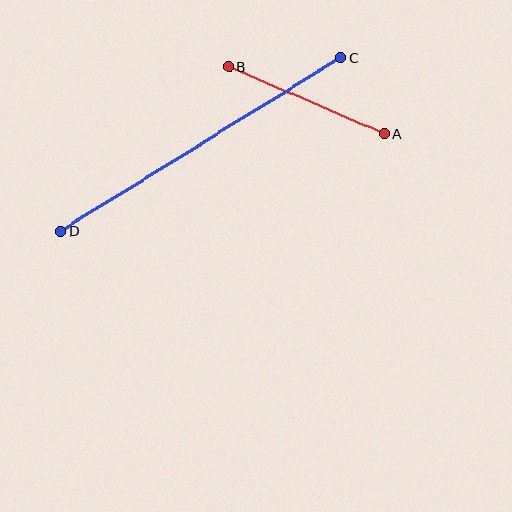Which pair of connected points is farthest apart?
Points C and D are farthest apart.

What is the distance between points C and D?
The distance is approximately 330 pixels.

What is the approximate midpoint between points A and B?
The midpoint is at approximately (306, 101) pixels.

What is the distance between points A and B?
The distance is approximately 169 pixels.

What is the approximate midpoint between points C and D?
The midpoint is at approximately (201, 144) pixels.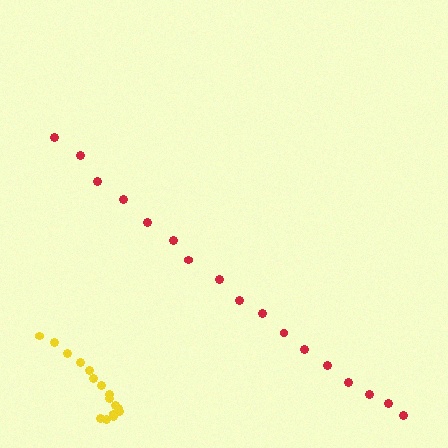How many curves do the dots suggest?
There are 2 distinct paths.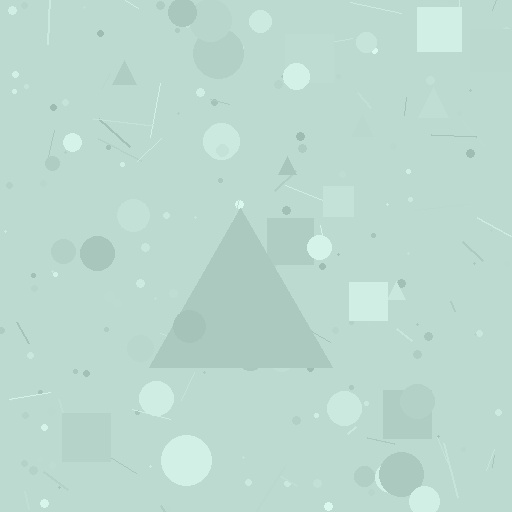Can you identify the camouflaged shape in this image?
The camouflaged shape is a triangle.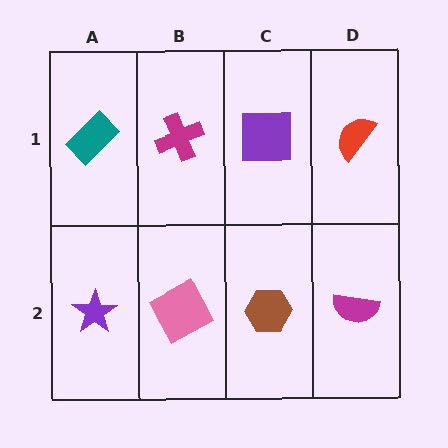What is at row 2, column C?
A brown hexagon.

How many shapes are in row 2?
4 shapes.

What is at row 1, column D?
A red semicircle.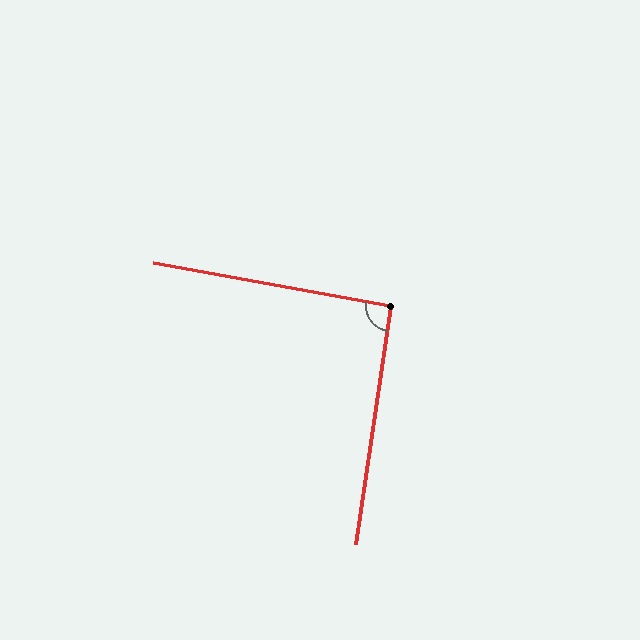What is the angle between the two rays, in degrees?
Approximately 92 degrees.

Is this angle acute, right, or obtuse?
It is approximately a right angle.